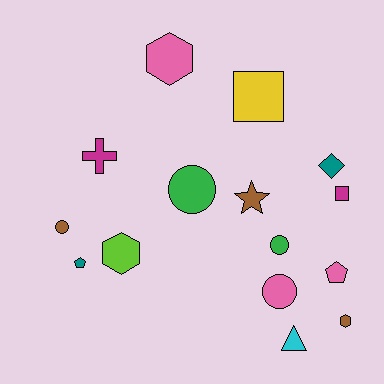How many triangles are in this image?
There is 1 triangle.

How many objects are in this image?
There are 15 objects.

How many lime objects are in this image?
There is 1 lime object.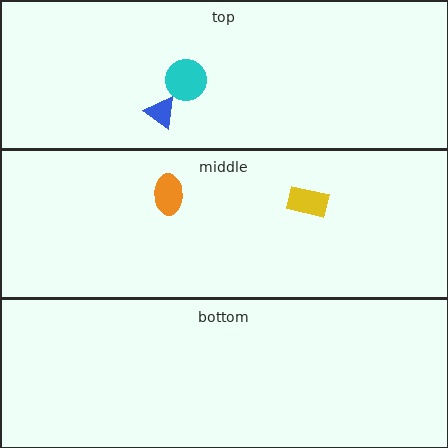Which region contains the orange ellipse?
The middle region.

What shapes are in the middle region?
The orange ellipse, the yellow rectangle.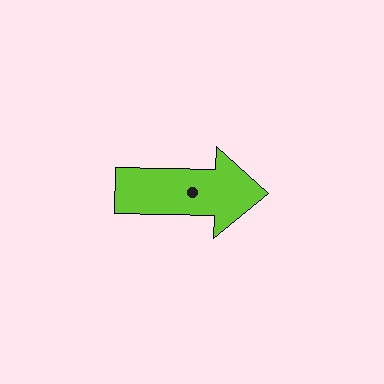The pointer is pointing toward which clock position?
Roughly 3 o'clock.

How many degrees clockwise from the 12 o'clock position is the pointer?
Approximately 91 degrees.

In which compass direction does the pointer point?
East.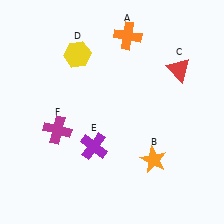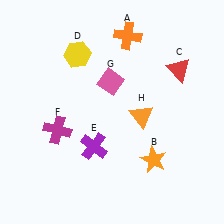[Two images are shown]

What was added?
A pink diamond (G), an orange triangle (H) were added in Image 2.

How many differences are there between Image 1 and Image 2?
There are 2 differences between the two images.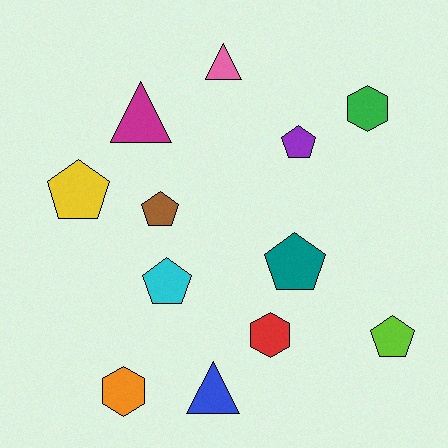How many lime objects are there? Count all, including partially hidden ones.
There is 1 lime object.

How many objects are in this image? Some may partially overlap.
There are 12 objects.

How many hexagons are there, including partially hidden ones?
There are 3 hexagons.